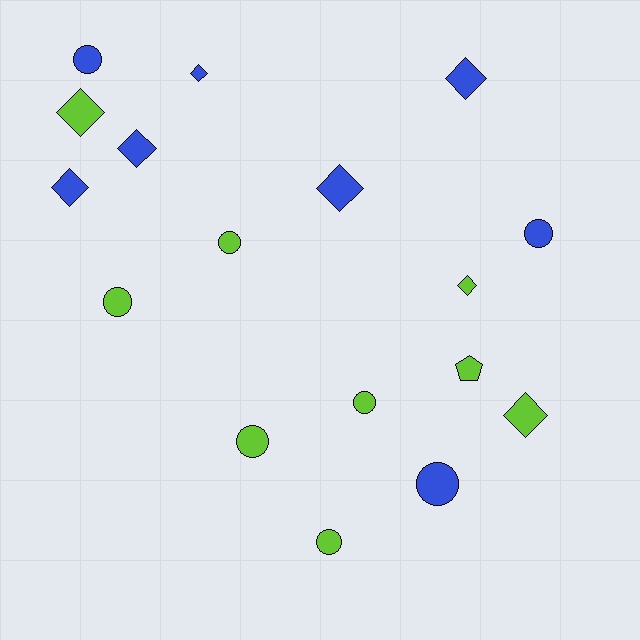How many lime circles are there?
There are 5 lime circles.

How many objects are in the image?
There are 17 objects.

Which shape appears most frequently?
Diamond, with 8 objects.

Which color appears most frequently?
Lime, with 9 objects.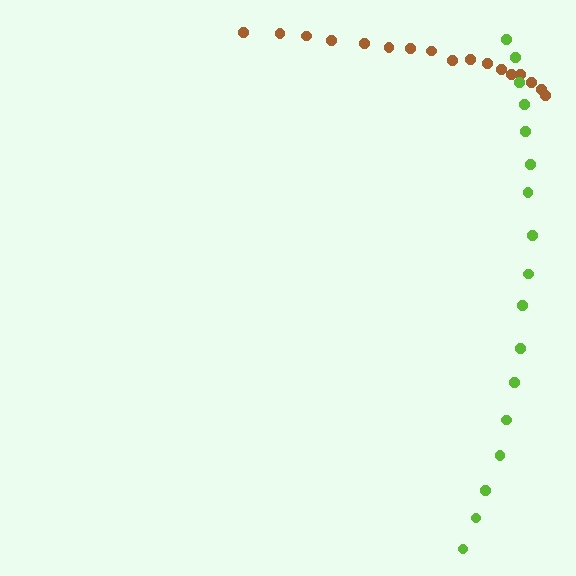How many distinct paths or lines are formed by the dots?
There are 2 distinct paths.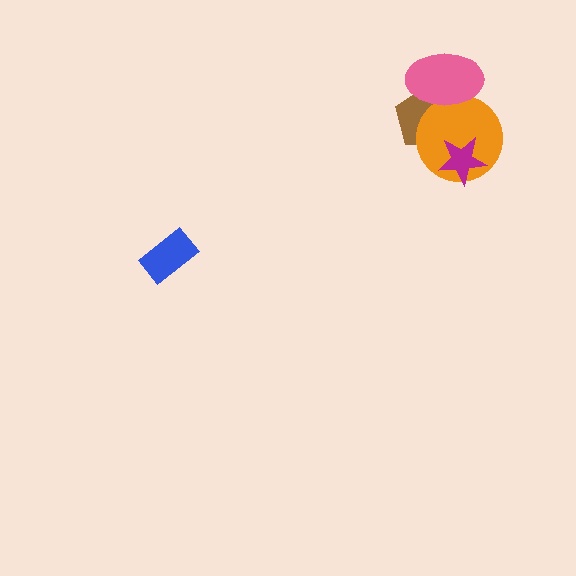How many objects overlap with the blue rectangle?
0 objects overlap with the blue rectangle.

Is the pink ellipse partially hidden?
No, no other shape covers it.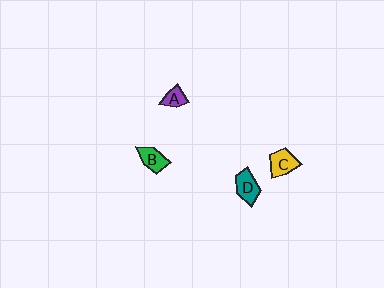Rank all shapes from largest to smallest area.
From largest to smallest: C (yellow), D (teal), B (green), A (purple).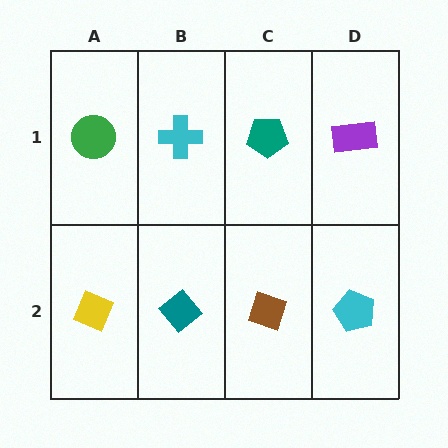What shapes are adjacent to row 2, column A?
A green circle (row 1, column A), a teal diamond (row 2, column B).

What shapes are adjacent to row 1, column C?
A brown diamond (row 2, column C), a cyan cross (row 1, column B), a purple rectangle (row 1, column D).